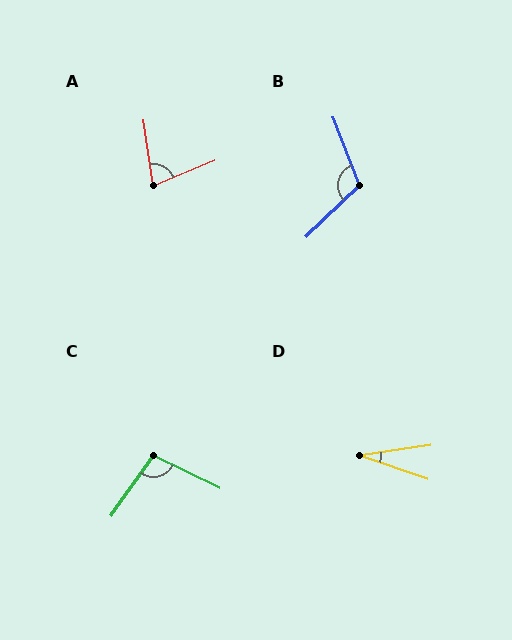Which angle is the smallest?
D, at approximately 27 degrees.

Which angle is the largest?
B, at approximately 112 degrees.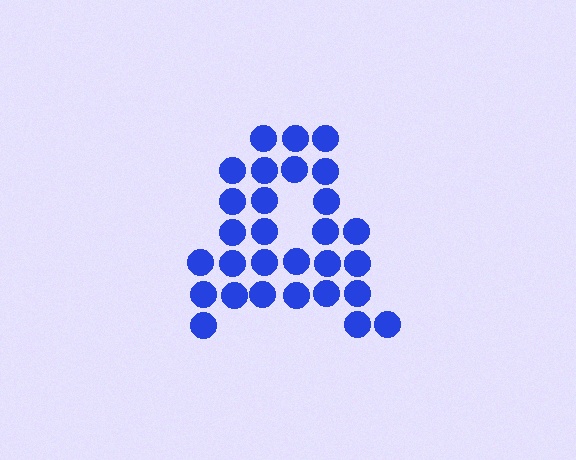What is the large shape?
The large shape is the letter A.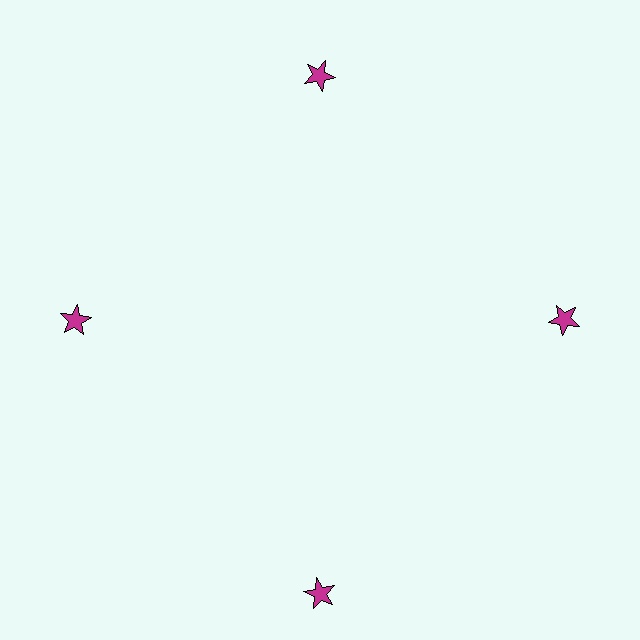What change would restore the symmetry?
The symmetry would be restored by moving it inward, back onto the ring so that all 4 stars sit at equal angles and equal distance from the center.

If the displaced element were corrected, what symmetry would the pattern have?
It would have 4-fold rotational symmetry — the pattern would map onto itself every 90 degrees.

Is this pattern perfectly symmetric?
No. The 4 magenta stars are arranged in a ring, but one element near the 6 o'clock position is pushed outward from the center, breaking the 4-fold rotational symmetry.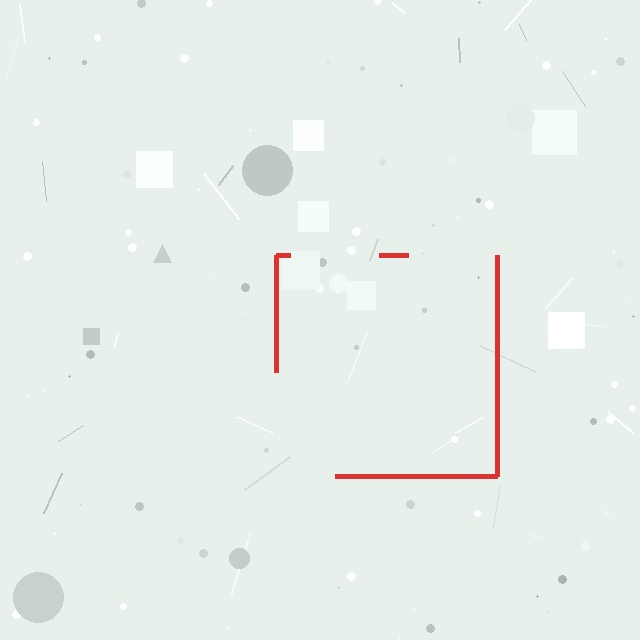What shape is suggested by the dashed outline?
The dashed outline suggests a square.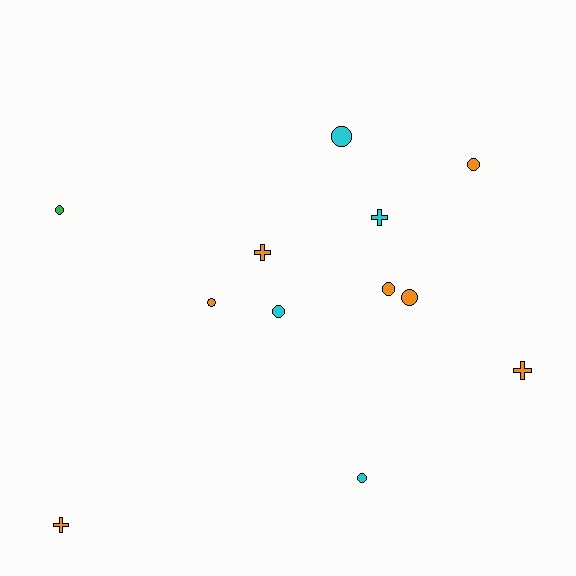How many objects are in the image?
There are 12 objects.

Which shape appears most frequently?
Circle, with 8 objects.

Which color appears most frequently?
Orange, with 7 objects.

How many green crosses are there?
There are no green crosses.